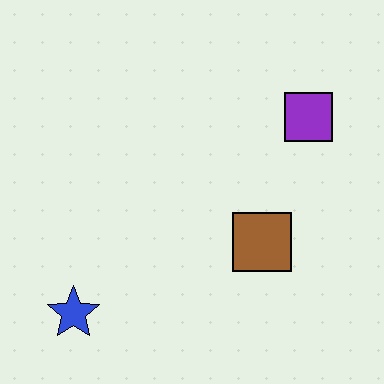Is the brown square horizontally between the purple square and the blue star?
Yes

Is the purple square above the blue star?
Yes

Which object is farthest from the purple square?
The blue star is farthest from the purple square.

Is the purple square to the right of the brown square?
Yes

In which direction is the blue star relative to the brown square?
The blue star is to the left of the brown square.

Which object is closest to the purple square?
The brown square is closest to the purple square.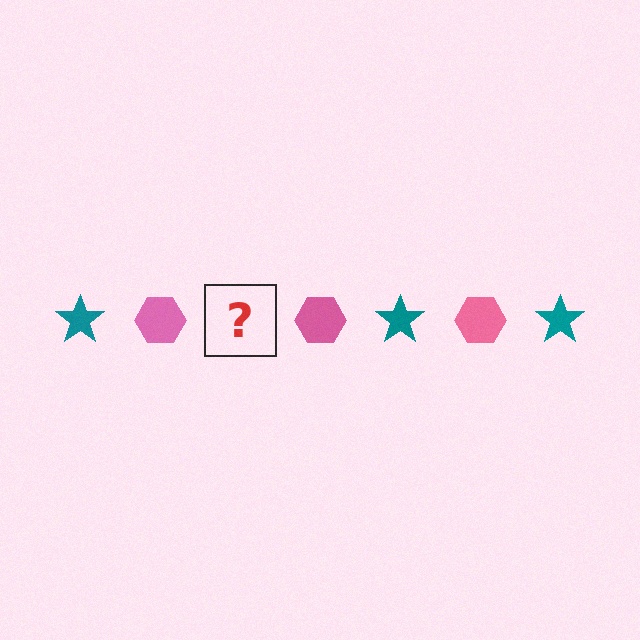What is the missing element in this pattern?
The missing element is a teal star.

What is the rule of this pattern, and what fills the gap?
The rule is that the pattern alternates between teal star and pink hexagon. The gap should be filled with a teal star.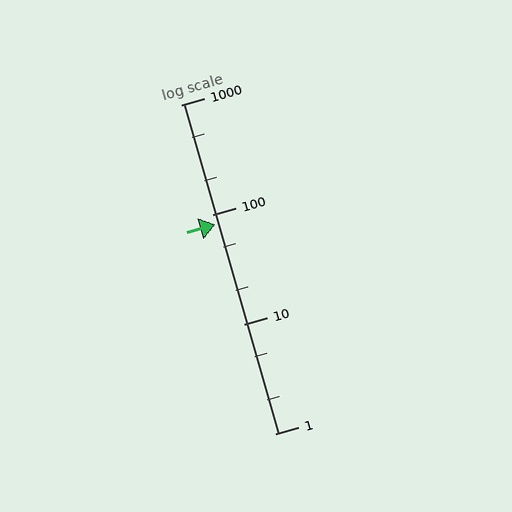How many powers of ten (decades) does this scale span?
The scale spans 3 decades, from 1 to 1000.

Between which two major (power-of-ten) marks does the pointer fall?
The pointer is between 10 and 100.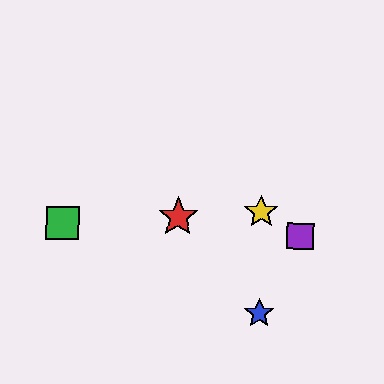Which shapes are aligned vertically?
The blue star, the yellow star are aligned vertically.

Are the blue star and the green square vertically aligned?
No, the blue star is at x≈259 and the green square is at x≈63.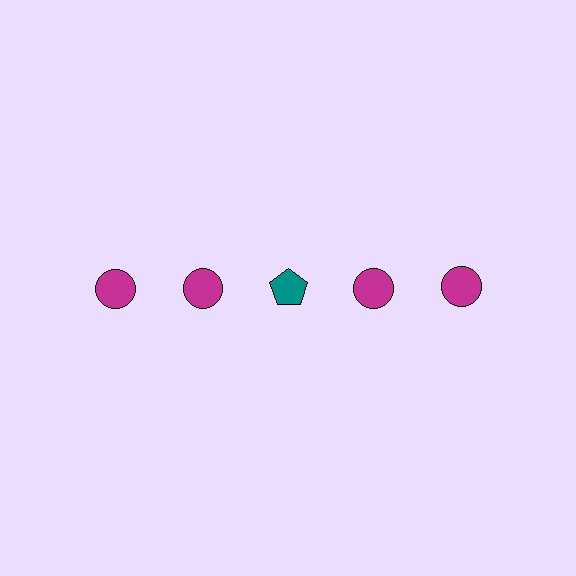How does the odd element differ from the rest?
It differs in both color (teal instead of magenta) and shape (pentagon instead of circle).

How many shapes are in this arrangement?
There are 5 shapes arranged in a grid pattern.